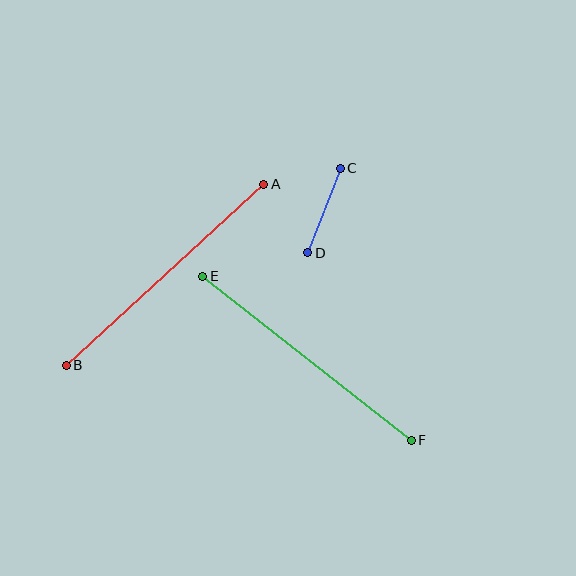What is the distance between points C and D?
The distance is approximately 90 pixels.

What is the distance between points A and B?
The distance is approximately 268 pixels.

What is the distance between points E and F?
The distance is approximately 265 pixels.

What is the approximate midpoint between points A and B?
The midpoint is at approximately (165, 275) pixels.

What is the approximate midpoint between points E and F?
The midpoint is at approximately (307, 358) pixels.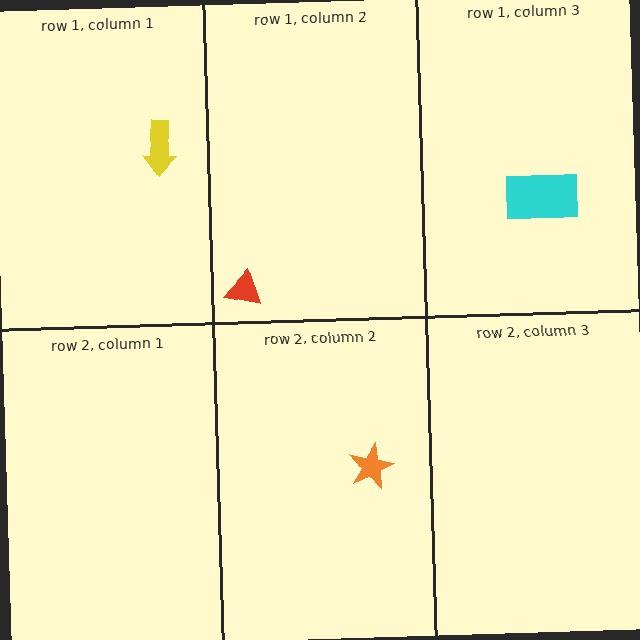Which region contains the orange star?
The row 2, column 2 region.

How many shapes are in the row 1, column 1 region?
1.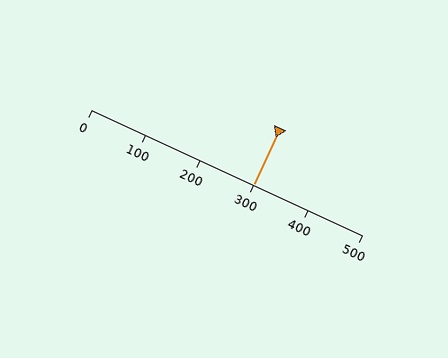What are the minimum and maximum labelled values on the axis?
The axis runs from 0 to 500.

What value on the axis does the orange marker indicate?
The marker indicates approximately 300.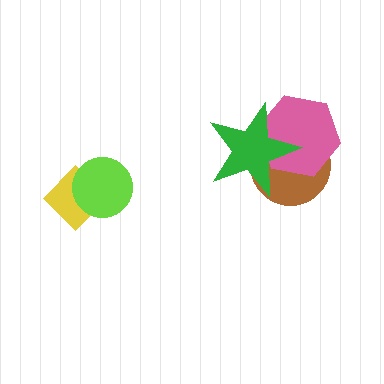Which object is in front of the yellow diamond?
The lime circle is in front of the yellow diamond.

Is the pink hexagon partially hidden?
Yes, it is partially covered by another shape.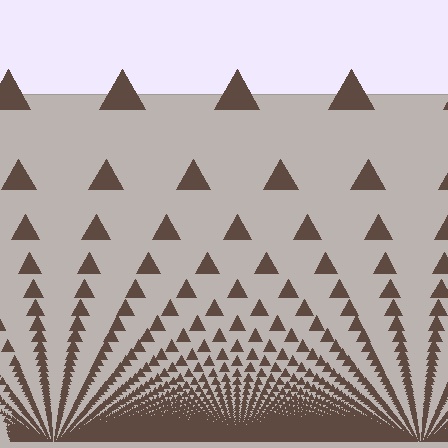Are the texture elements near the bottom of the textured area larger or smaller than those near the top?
Smaller. The gradient is inverted — elements near the bottom are smaller and denser.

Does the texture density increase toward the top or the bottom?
Density increases toward the bottom.